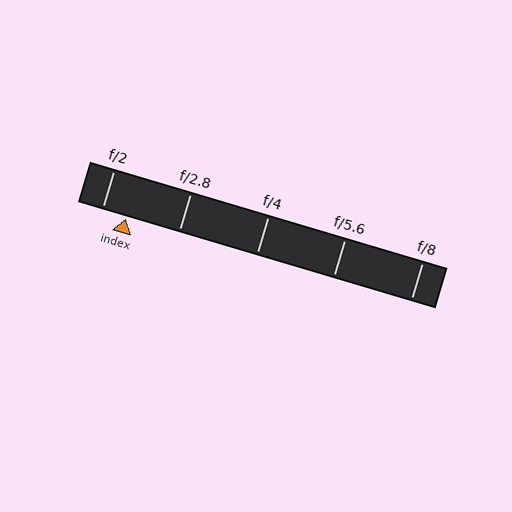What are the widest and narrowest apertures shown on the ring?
The widest aperture shown is f/2 and the narrowest is f/8.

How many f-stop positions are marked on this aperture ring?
There are 5 f-stop positions marked.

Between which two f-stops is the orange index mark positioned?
The index mark is between f/2 and f/2.8.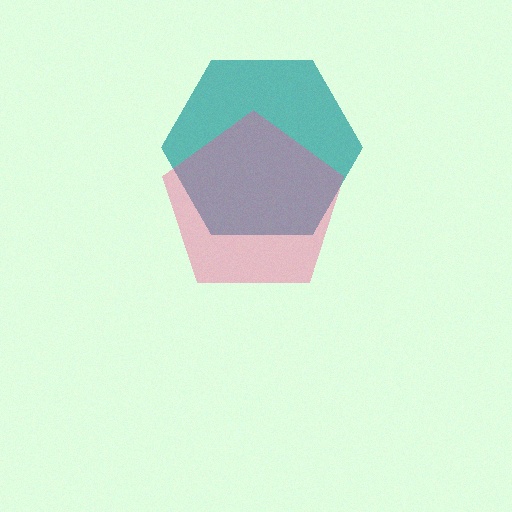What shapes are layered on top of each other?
The layered shapes are: a teal hexagon, a pink pentagon.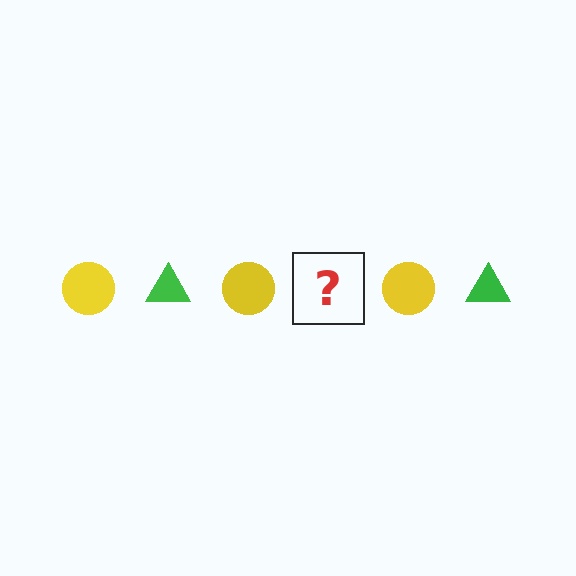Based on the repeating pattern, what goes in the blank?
The blank should be a green triangle.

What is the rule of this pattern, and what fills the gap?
The rule is that the pattern alternates between yellow circle and green triangle. The gap should be filled with a green triangle.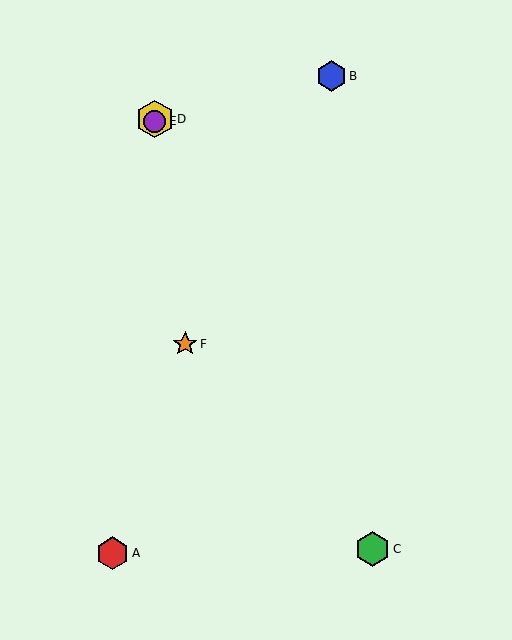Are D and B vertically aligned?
No, D is at x≈155 and B is at x≈331.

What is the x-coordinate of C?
Object C is at x≈373.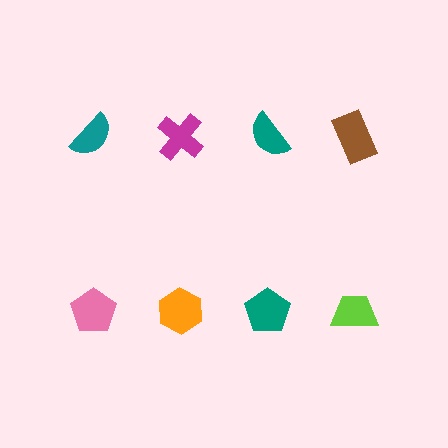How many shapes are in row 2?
4 shapes.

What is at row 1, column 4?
A brown rectangle.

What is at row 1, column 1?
A teal semicircle.